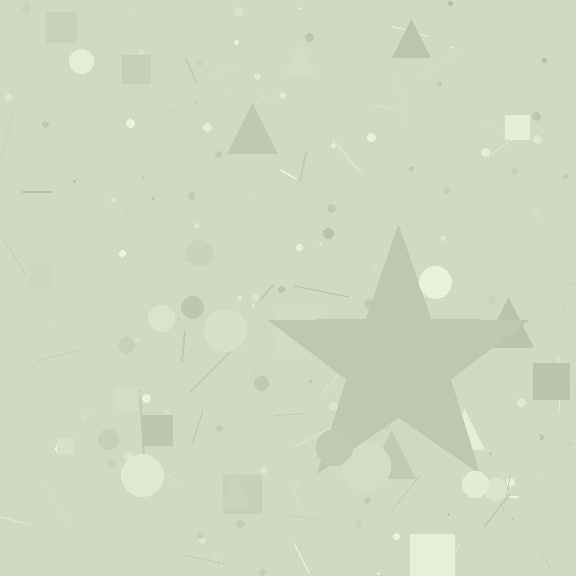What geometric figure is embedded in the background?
A star is embedded in the background.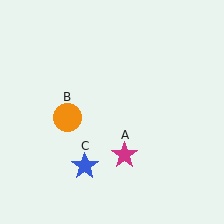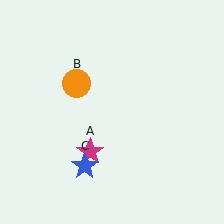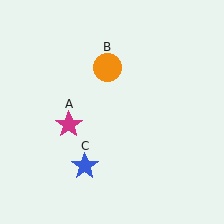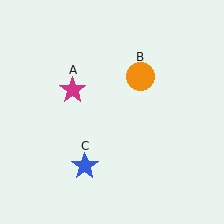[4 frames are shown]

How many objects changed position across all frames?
2 objects changed position: magenta star (object A), orange circle (object B).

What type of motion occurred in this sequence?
The magenta star (object A), orange circle (object B) rotated clockwise around the center of the scene.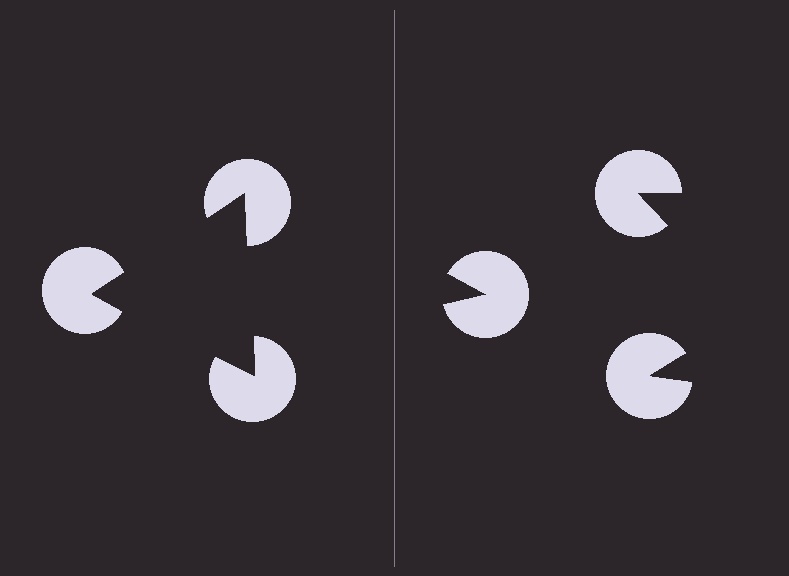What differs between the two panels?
The pac-man discs are positioned identically on both sides; only the wedge orientations differ. On the left they align to a triangle; on the right they are misaligned.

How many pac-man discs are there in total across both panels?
6 — 3 on each side.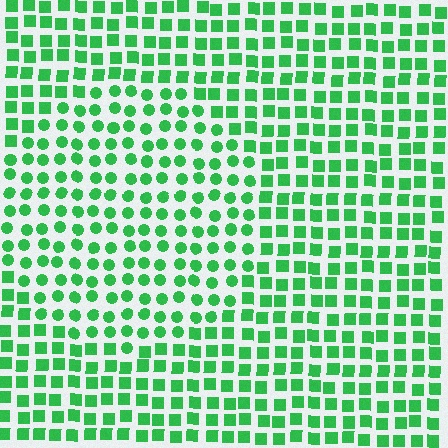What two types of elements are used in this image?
The image uses circles inside the circle region and squares outside it.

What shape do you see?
I see a circle.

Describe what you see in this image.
The image is filled with small green elements arranged in a uniform grid. A circle-shaped region contains circles, while the surrounding area contains squares. The boundary is defined purely by the change in element shape.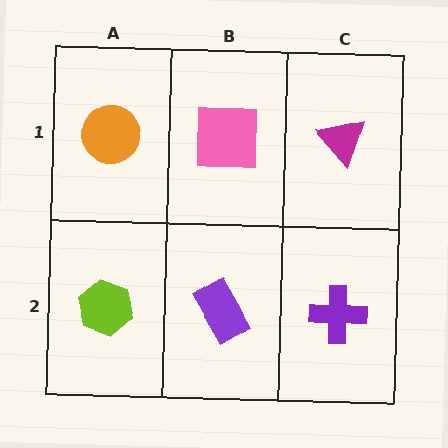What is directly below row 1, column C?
A purple cross.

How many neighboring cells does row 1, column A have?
2.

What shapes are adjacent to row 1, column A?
A lime hexagon (row 2, column A), a pink square (row 1, column B).